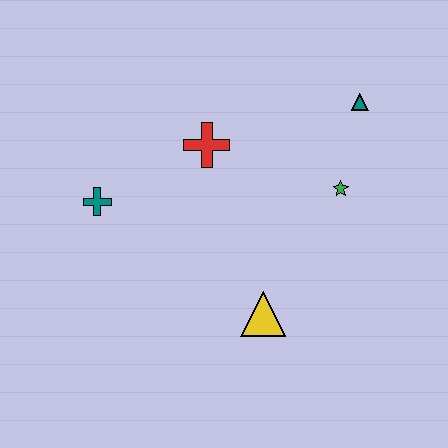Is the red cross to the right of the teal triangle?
No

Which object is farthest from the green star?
The teal cross is farthest from the green star.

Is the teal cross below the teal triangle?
Yes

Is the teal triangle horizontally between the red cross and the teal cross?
No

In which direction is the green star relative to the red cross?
The green star is to the right of the red cross.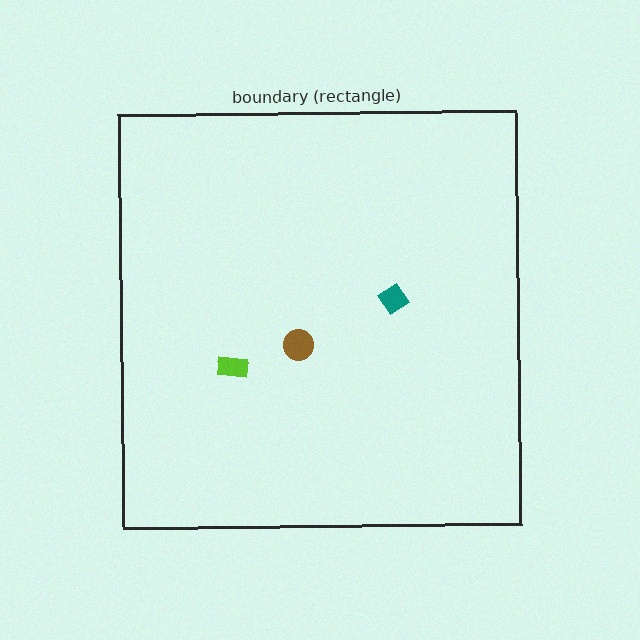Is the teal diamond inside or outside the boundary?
Inside.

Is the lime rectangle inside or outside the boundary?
Inside.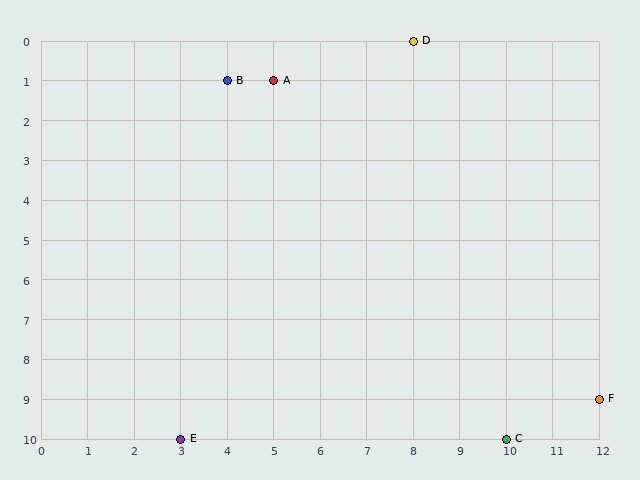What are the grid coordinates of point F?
Point F is at grid coordinates (12, 9).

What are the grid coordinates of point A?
Point A is at grid coordinates (5, 1).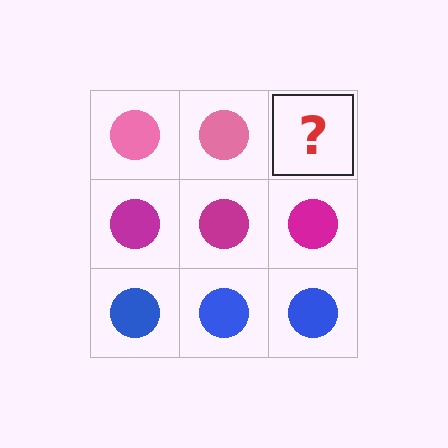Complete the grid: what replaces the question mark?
The question mark should be replaced with a pink circle.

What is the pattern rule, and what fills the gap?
The rule is that each row has a consistent color. The gap should be filled with a pink circle.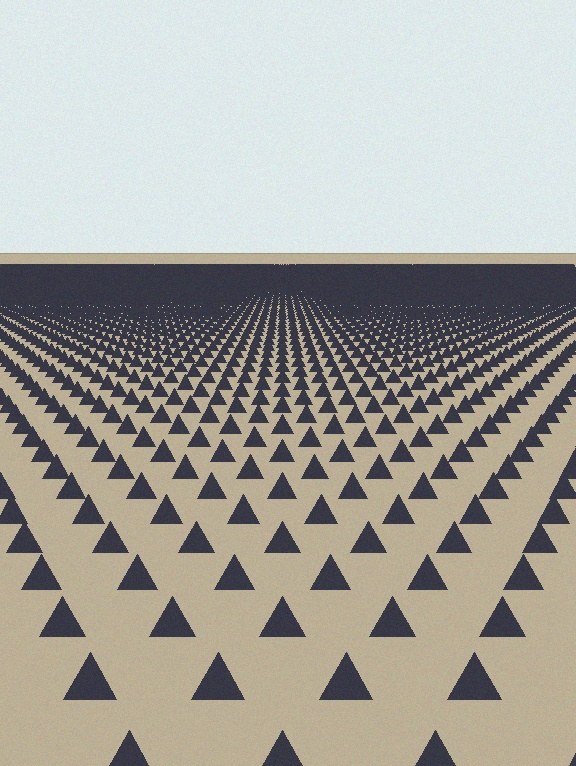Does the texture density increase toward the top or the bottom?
Density increases toward the top.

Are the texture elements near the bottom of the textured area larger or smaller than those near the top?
Larger. Near the bottom, elements are closer to the viewer and appear at a bigger on-screen size.